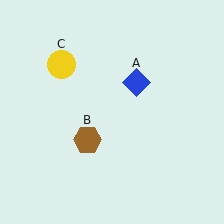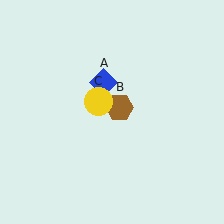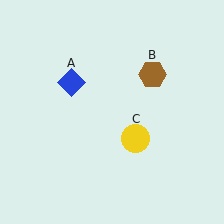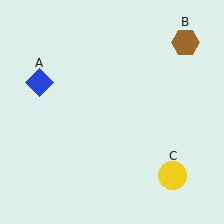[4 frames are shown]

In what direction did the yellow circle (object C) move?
The yellow circle (object C) moved down and to the right.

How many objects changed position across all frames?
3 objects changed position: blue diamond (object A), brown hexagon (object B), yellow circle (object C).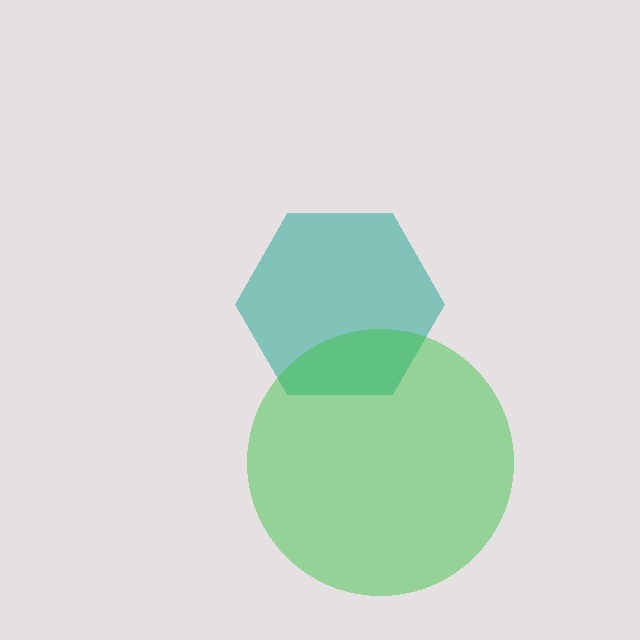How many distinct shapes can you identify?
There are 2 distinct shapes: a teal hexagon, a green circle.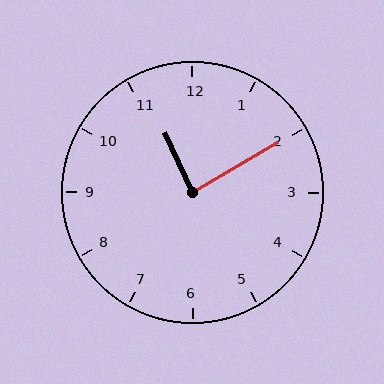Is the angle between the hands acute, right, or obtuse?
It is right.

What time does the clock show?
11:10.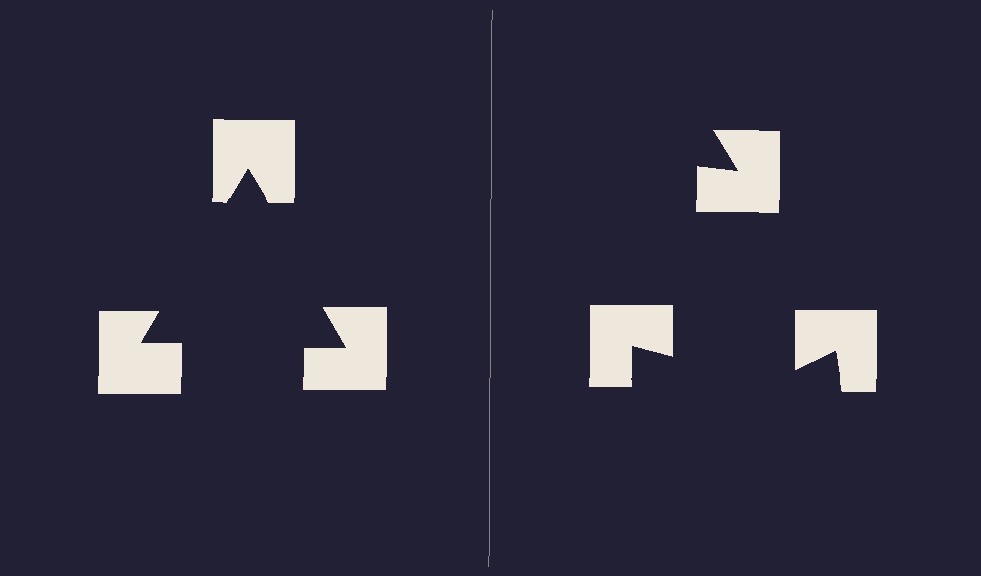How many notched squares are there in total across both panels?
6 — 3 on each side.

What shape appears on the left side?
An illusory triangle.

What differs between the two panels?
The notched squares are positioned identically on both sides; only the wedge orientations differ. On the left they align to a triangle; on the right they are misaligned.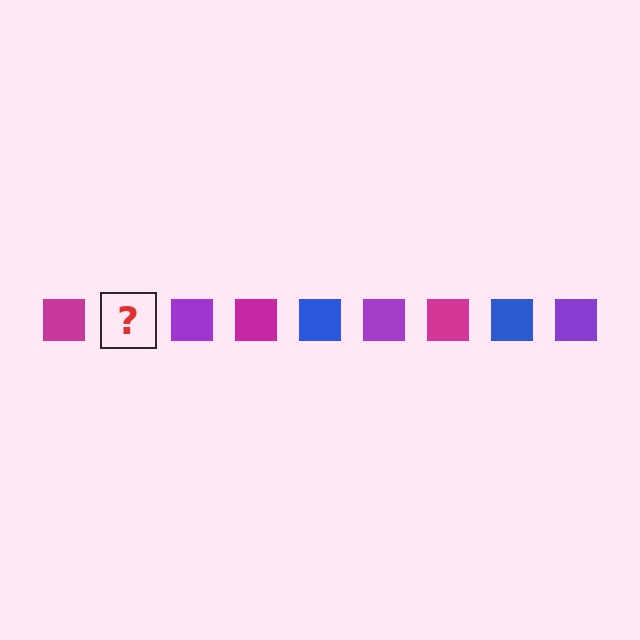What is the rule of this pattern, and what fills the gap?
The rule is that the pattern cycles through magenta, blue, purple squares. The gap should be filled with a blue square.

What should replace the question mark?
The question mark should be replaced with a blue square.